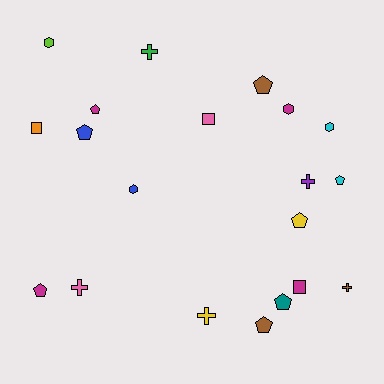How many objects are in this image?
There are 20 objects.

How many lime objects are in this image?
There is 1 lime object.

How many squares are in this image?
There are 3 squares.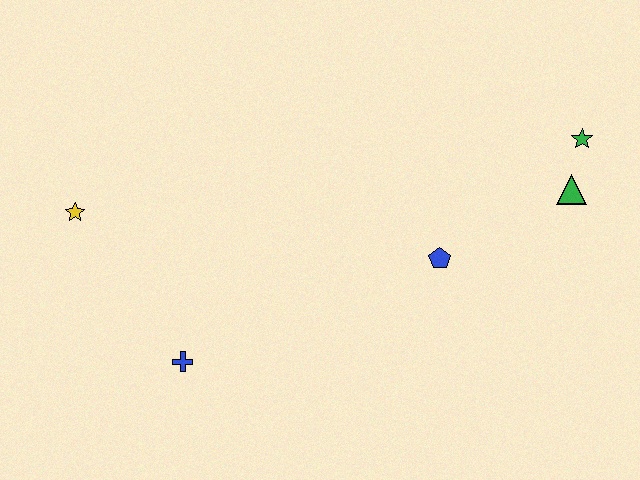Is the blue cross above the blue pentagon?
No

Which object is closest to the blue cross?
The yellow star is closest to the blue cross.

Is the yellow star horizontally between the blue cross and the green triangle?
No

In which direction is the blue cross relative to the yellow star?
The blue cross is below the yellow star.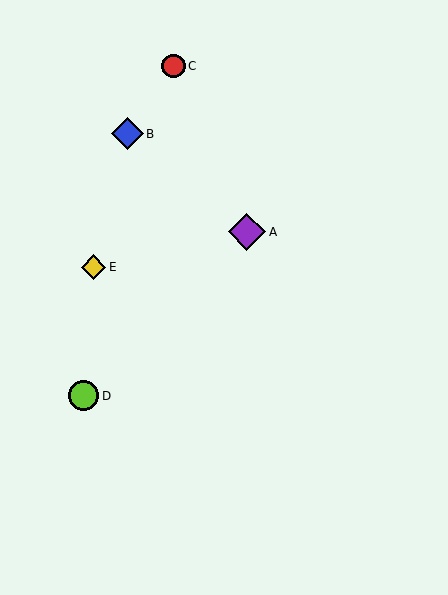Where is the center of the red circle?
The center of the red circle is at (173, 66).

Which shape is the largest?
The purple diamond (labeled A) is the largest.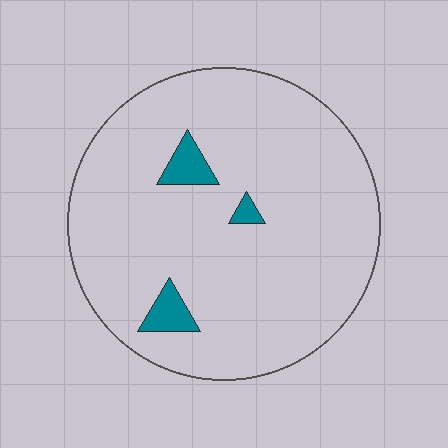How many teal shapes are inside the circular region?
3.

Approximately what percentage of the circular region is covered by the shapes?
Approximately 5%.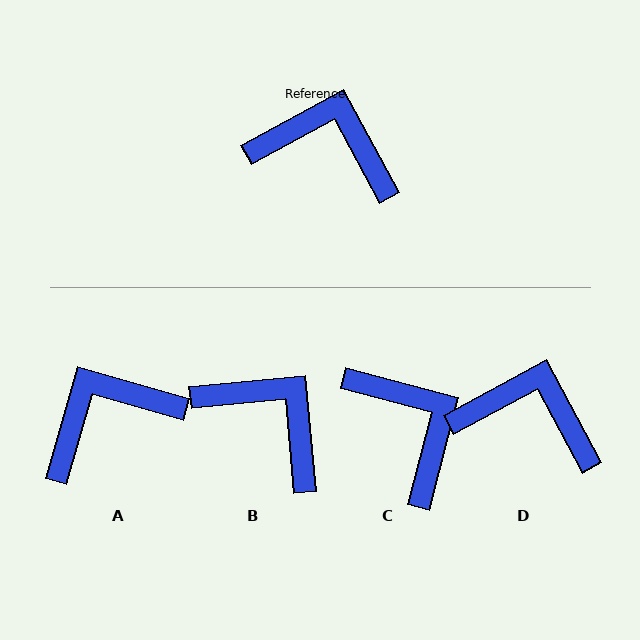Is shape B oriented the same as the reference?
No, it is off by about 23 degrees.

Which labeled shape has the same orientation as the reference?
D.